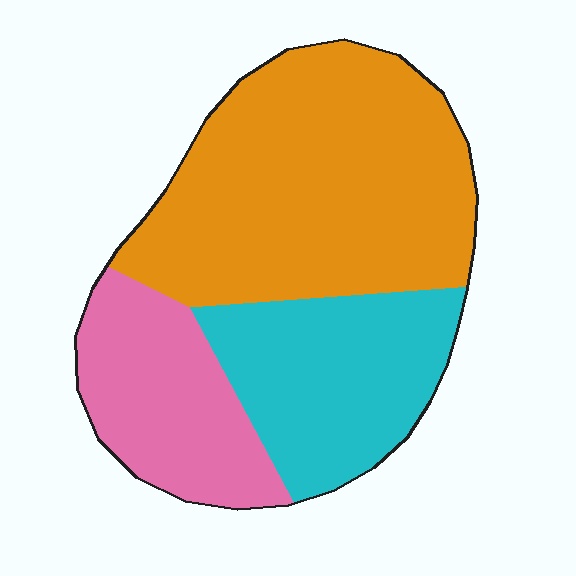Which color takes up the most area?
Orange, at roughly 50%.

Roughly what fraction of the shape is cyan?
Cyan covers about 25% of the shape.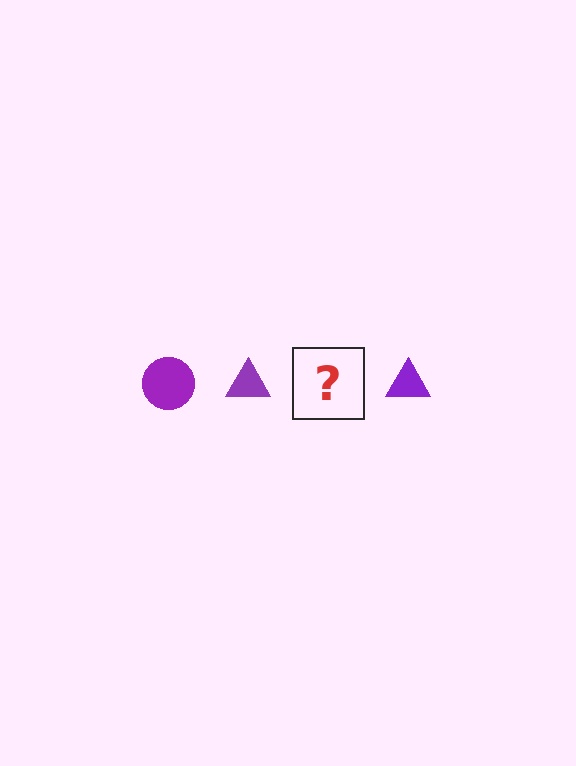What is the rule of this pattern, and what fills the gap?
The rule is that the pattern cycles through circle, triangle shapes in purple. The gap should be filled with a purple circle.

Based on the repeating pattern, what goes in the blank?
The blank should be a purple circle.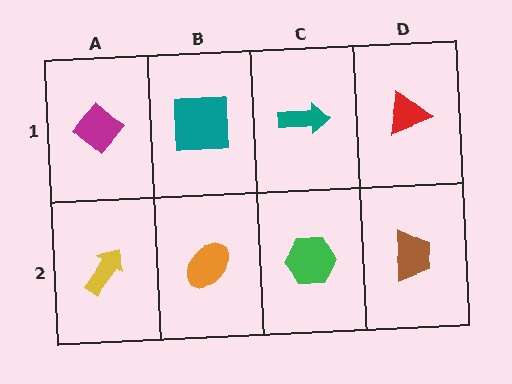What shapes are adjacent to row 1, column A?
A yellow arrow (row 2, column A), a teal square (row 1, column B).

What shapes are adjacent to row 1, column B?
An orange ellipse (row 2, column B), a magenta diamond (row 1, column A), a teal arrow (row 1, column C).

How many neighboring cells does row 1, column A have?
2.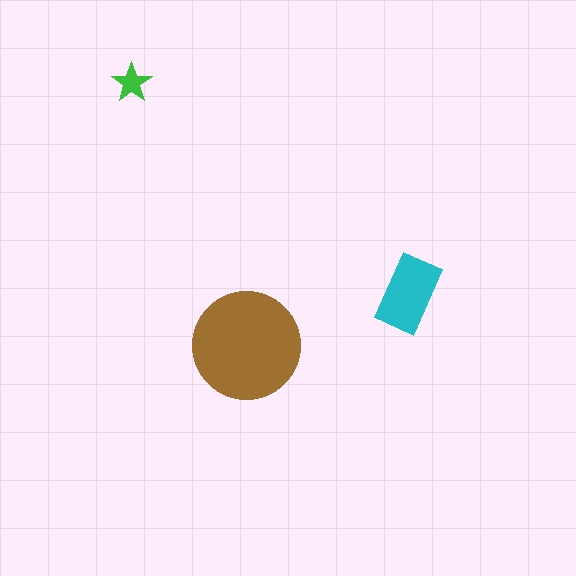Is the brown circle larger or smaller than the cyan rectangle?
Larger.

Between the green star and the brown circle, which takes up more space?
The brown circle.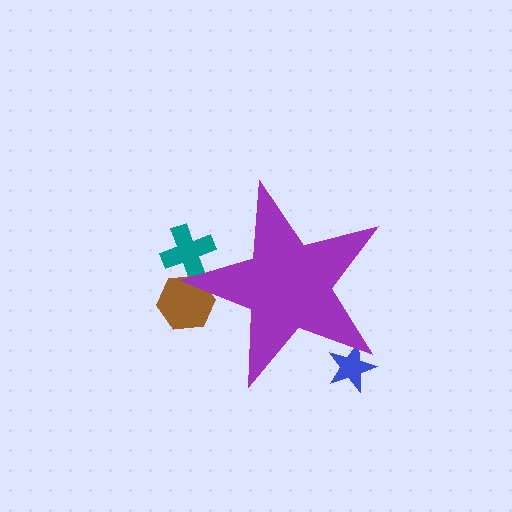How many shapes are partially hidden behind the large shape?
3 shapes are partially hidden.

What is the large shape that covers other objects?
A purple star.